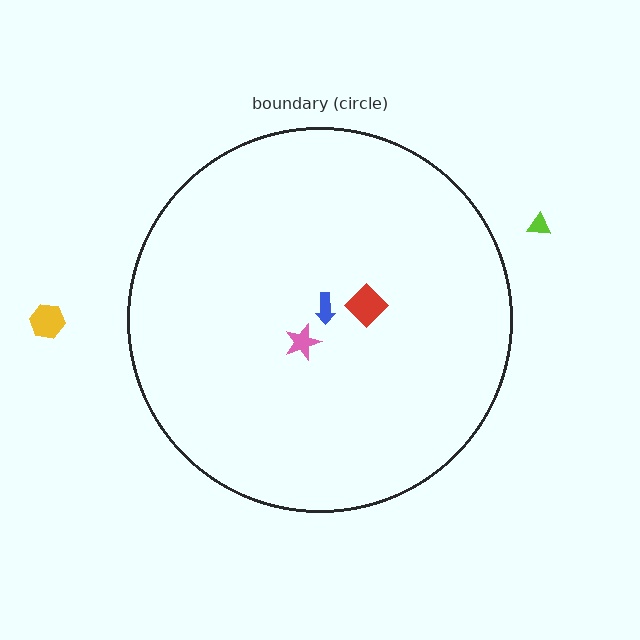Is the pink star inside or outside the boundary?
Inside.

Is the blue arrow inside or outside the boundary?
Inside.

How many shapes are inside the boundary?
3 inside, 2 outside.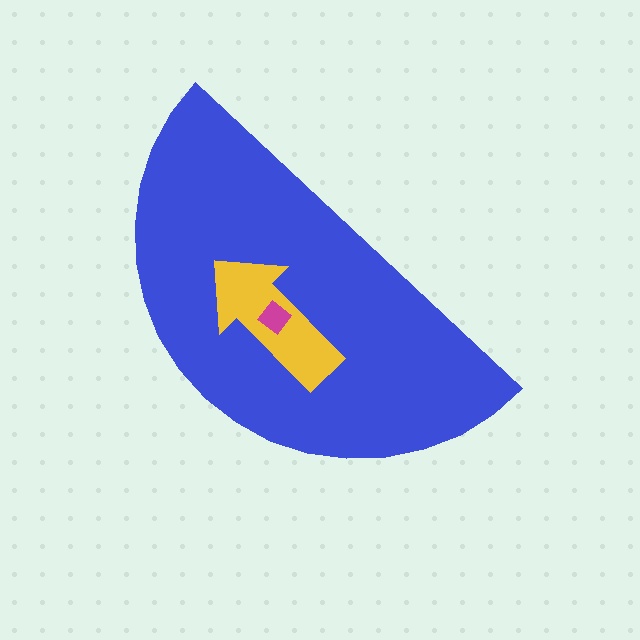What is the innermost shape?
The magenta diamond.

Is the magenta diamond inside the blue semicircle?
Yes.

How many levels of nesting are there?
3.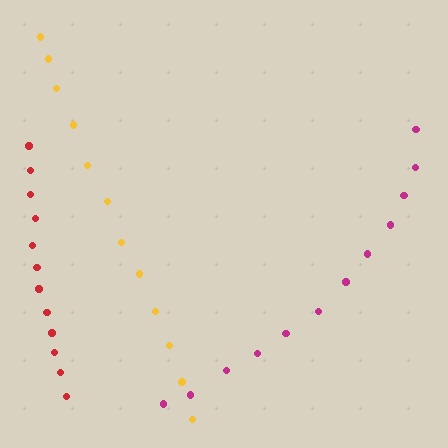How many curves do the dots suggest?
There are 3 distinct paths.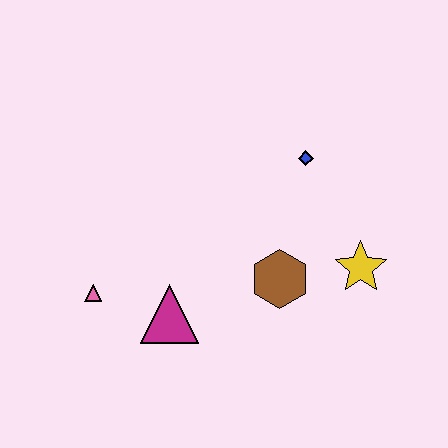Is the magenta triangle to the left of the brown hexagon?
Yes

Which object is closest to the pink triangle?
The magenta triangle is closest to the pink triangle.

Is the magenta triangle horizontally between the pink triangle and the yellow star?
Yes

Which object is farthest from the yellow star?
The pink triangle is farthest from the yellow star.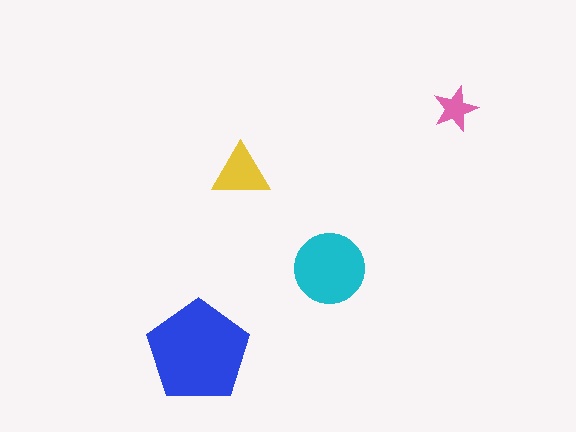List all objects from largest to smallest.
The blue pentagon, the cyan circle, the yellow triangle, the pink star.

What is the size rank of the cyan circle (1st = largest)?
2nd.